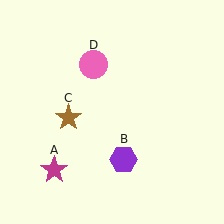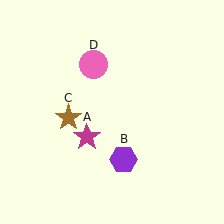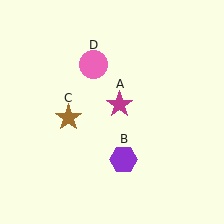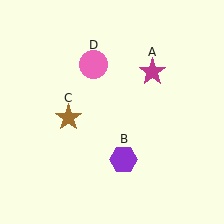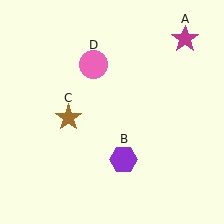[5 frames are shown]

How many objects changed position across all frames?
1 object changed position: magenta star (object A).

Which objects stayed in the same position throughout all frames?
Purple hexagon (object B) and brown star (object C) and pink circle (object D) remained stationary.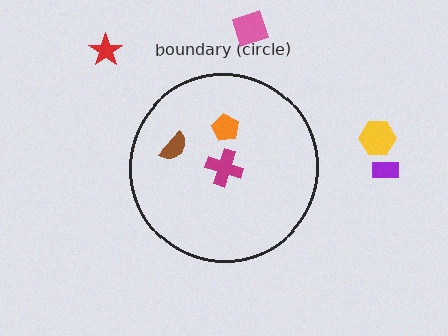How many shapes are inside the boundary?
3 inside, 4 outside.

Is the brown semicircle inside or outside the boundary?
Inside.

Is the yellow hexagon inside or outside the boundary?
Outside.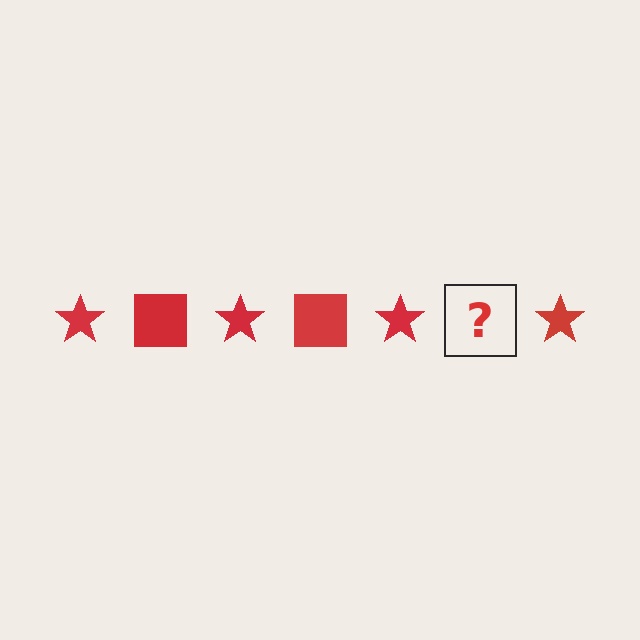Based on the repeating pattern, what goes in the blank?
The blank should be a red square.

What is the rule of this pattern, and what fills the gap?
The rule is that the pattern cycles through star, square shapes in red. The gap should be filled with a red square.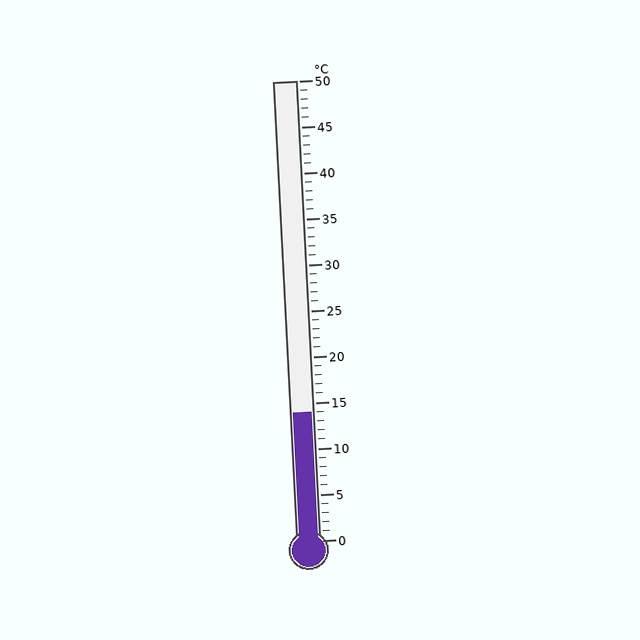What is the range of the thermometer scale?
The thermometer scale ranges from 0°C to 50°C.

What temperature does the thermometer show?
The thermometer shows approximately 14°C.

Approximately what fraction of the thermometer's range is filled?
The thermometer is filled to approximately 30% of its range.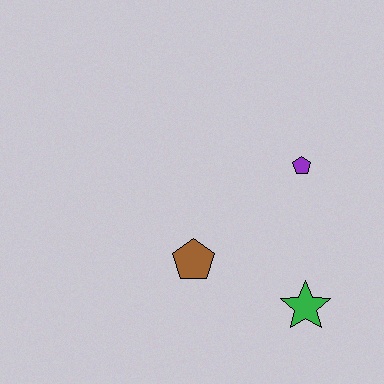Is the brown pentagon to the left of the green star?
Yes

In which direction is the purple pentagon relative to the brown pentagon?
The purple pentagon is to the right of the brown pentagon.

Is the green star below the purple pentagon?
Yes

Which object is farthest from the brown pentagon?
The purple pentagon is farthest from the brown pentagon.